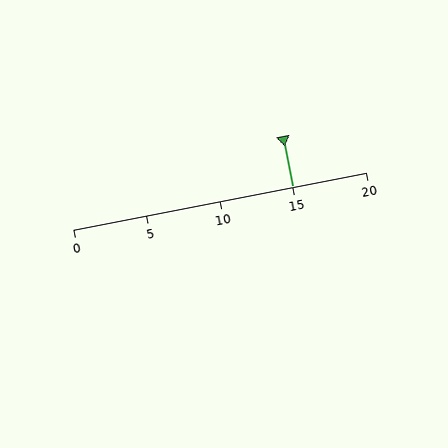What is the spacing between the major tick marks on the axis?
The major ticks are spaced 5 apart.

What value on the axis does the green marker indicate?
The marker indicates approximately 15.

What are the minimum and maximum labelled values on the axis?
The axis runs from 0 to 20.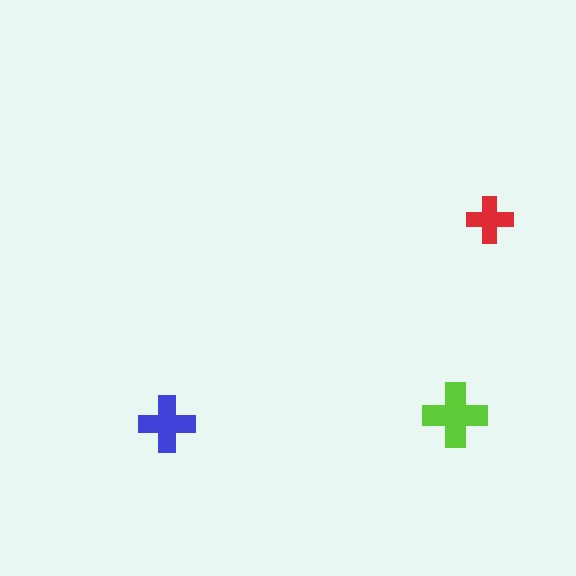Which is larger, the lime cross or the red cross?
The lime one.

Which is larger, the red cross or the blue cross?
The blue one.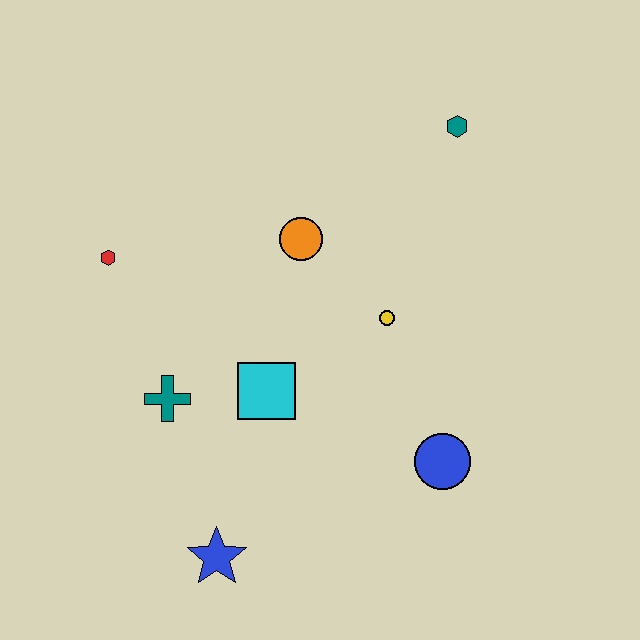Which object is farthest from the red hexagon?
The blue circle is farthest from the red hexagon.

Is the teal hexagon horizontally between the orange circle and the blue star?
No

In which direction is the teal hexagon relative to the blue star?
The teal hexagon is above the blue star.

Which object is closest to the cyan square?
The teal cross is closest to the cyan square.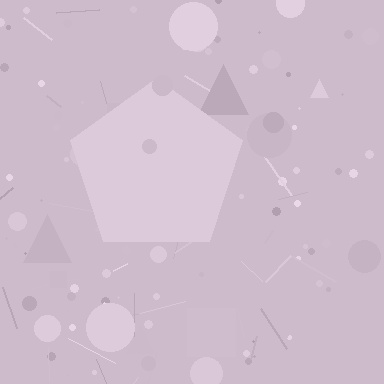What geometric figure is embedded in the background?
A pentagon is embedded in the background.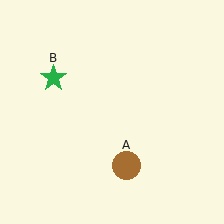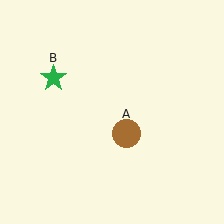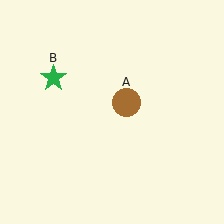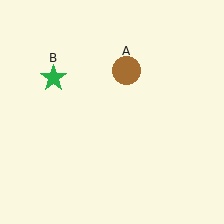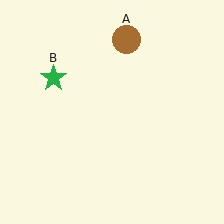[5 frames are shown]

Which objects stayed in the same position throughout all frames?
Green star (object B) remained stationary.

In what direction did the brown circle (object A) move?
The brown circle (object A) moved up.